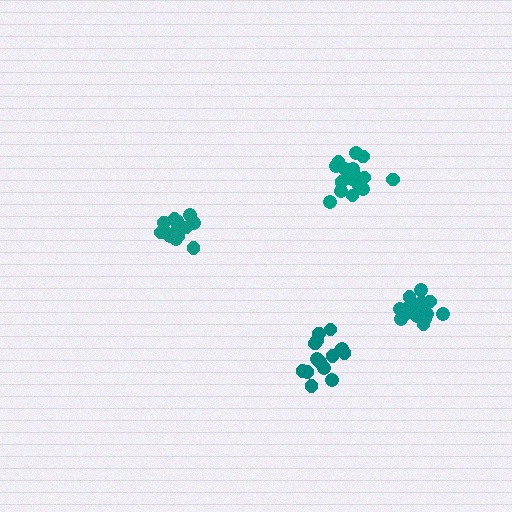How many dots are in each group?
Group 1: 15 dots, Group 2: 15 dots, Group 3: 19 dots, Group 4: 18 dots (67 total).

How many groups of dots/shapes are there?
There are 4 groups.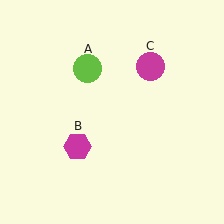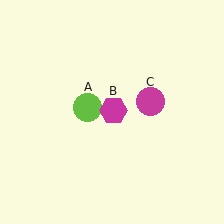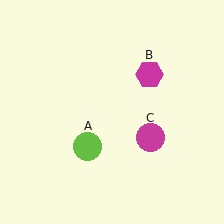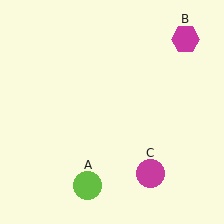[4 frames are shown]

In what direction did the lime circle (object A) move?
The lime circle (object A) moved down.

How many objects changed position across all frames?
3 objects changed position: lime circle (object A), magenta hexagon (object B), magenta circle (object C).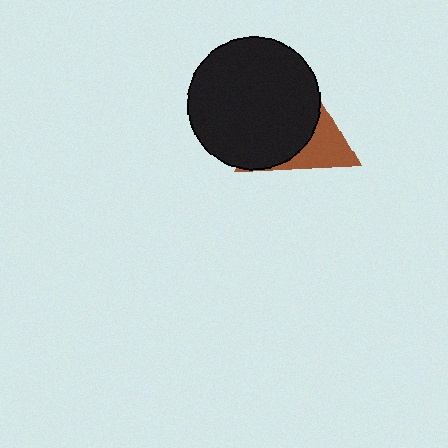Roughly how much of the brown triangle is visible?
A small part of it is visible (roughly 34%).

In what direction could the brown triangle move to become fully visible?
The brown triangle could move right. That would shift it out from behind the black circle entirely.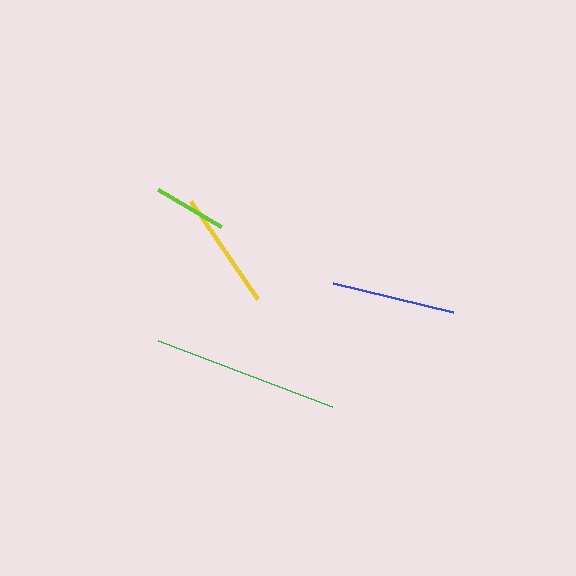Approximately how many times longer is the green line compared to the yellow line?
The green line is approximately 1.6 times the length of the yellow line.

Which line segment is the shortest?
The lime line is the shortest at approximately 73 pixels.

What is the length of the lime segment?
The lime segment is approximately 73 pixels long.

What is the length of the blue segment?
The blue segment is approximately 124 pixels long.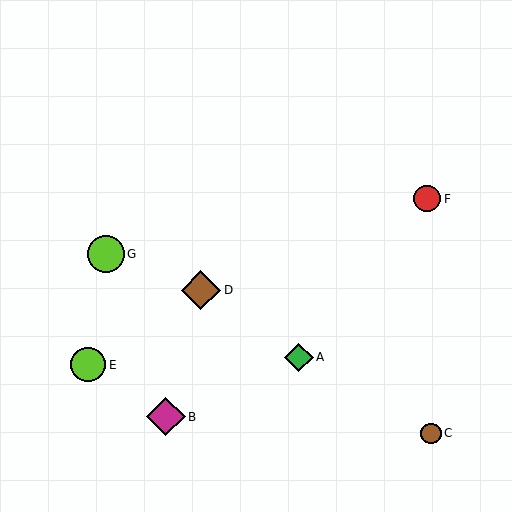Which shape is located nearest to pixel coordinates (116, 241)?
The lime circle (labeled G) at (106, 254) is nearest to that location.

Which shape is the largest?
The brown diamond (labeled D) is the largest.